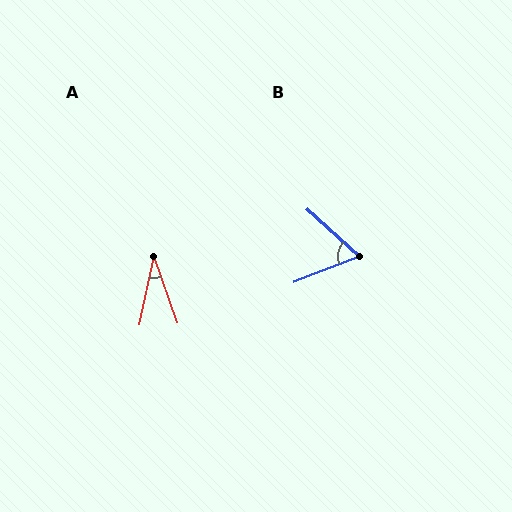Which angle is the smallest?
A, at approximately 32 degrees.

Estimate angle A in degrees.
Approximately 32 degrees.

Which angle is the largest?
B, at approximately 63 degrees.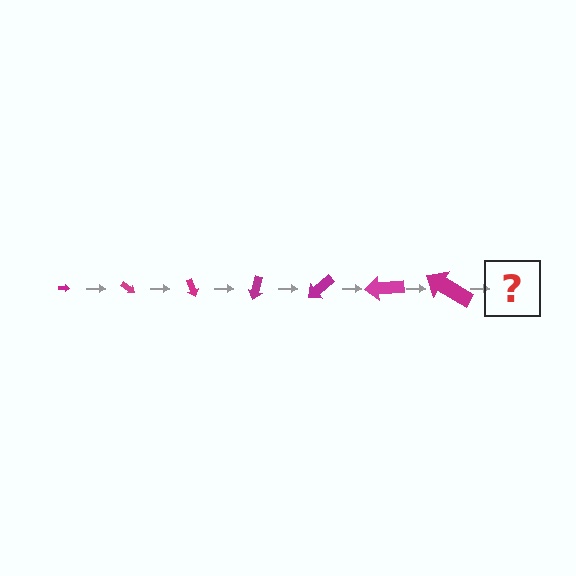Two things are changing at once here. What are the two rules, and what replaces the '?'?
The two rules are that the arrow grows larger each step and it rotates 35 degrees each step. The '?' should be an arrow, larger than the previous one and rotated 245 degrees from the start.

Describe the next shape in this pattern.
It should be an arrow, larger than the previous one and rotated 245 degrees from the start.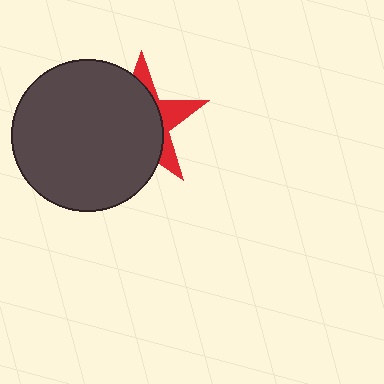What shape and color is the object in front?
The object in front is a dark gray circle.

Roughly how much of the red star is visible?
A small part of it is visible (roughly 31%).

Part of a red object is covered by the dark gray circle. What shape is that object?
It is a star.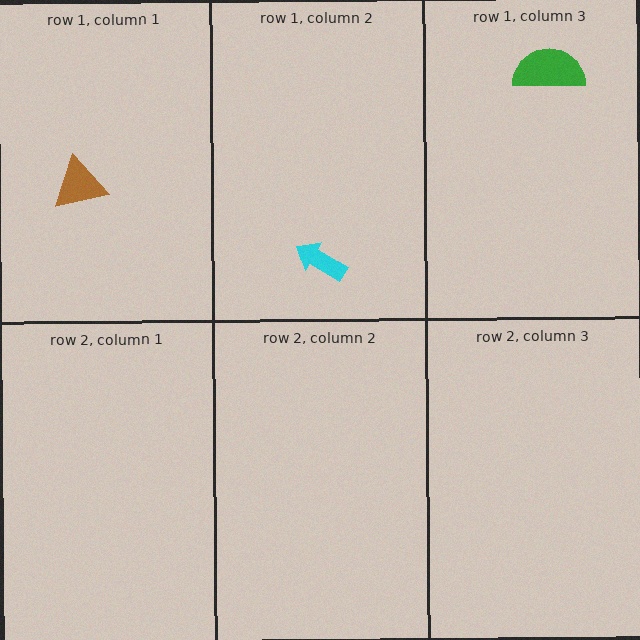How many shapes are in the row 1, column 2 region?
1.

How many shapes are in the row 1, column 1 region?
1.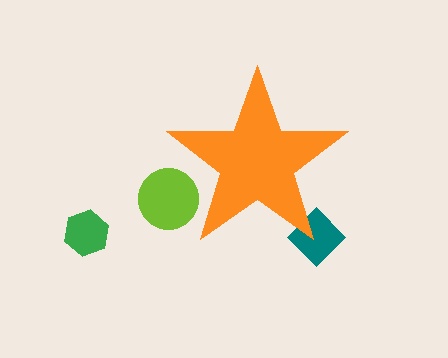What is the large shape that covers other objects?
An orange star.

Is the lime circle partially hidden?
Yes, the lime circle is partially hidden behind the orange star.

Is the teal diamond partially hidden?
Yes, the teal diamond is partially hidden behind the orange star.